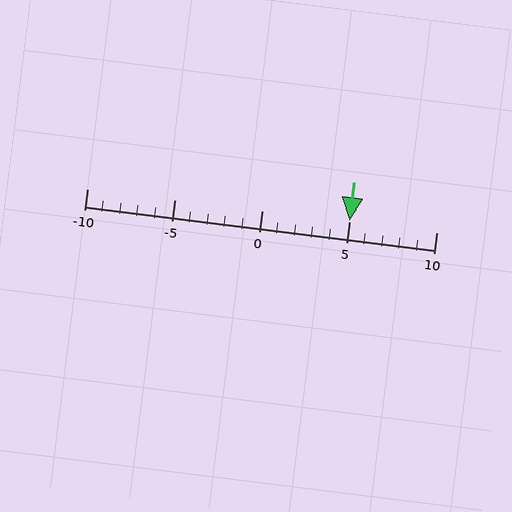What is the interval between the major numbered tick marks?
The major tick marks are spaced 5 units apart.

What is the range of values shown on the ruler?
The ruler shows values from -10 to 10.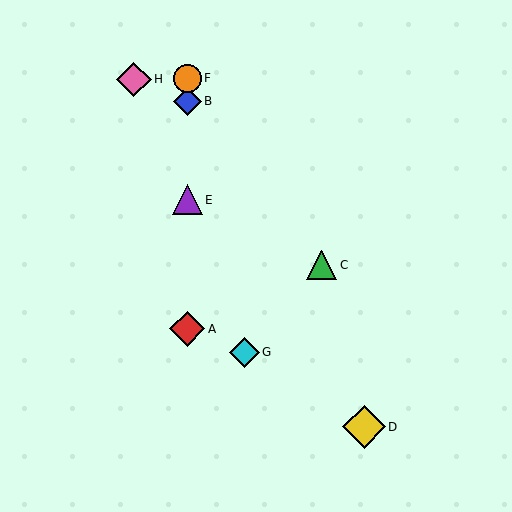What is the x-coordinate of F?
Object F is at x≈187.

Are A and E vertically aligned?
Yes, both are at x≈187.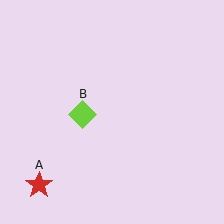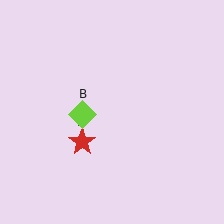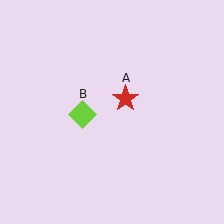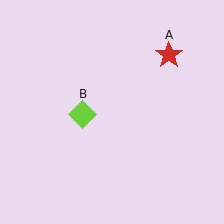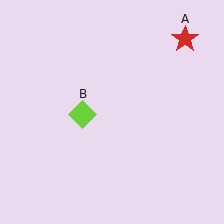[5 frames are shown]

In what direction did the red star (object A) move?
The red star (object A) moved up and to the right.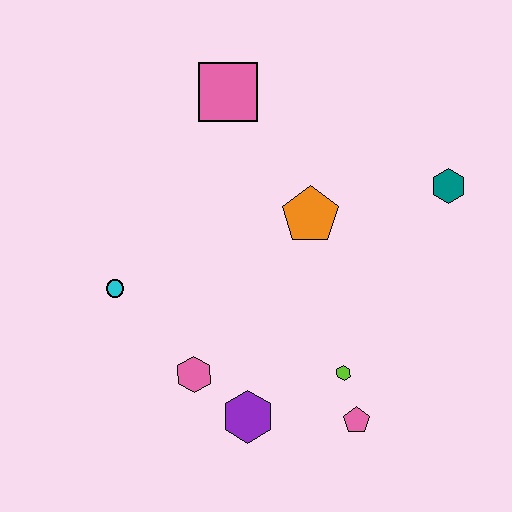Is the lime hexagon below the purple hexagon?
No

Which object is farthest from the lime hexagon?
The pink square is farthest from the lime hexagon.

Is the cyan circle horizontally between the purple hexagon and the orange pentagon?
No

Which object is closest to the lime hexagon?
The pink pentagon is closest to the lime hexagon.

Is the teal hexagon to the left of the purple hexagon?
No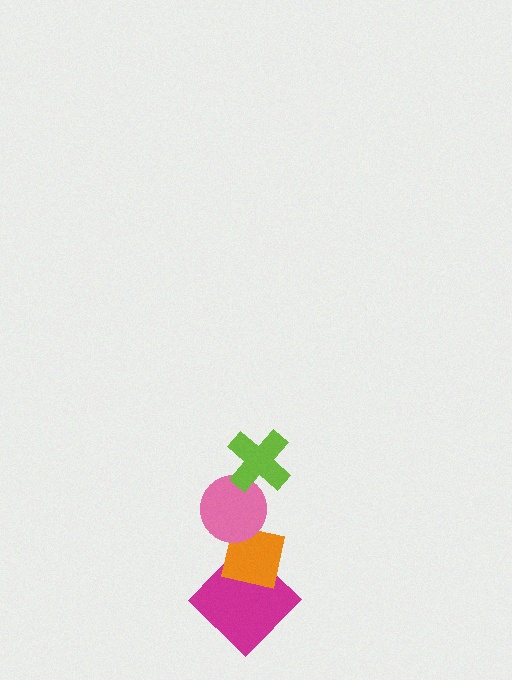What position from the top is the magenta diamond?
The magenta diamond is 4th from the top.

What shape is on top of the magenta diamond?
The orange square is on top of the magenta diamond.